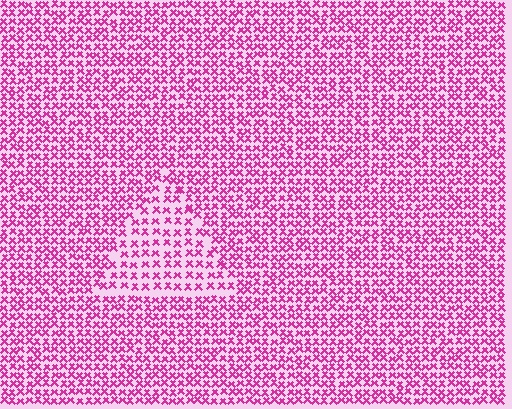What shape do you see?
I see a triangle.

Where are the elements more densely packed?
The elements are more densely packed outside the triangle boundary.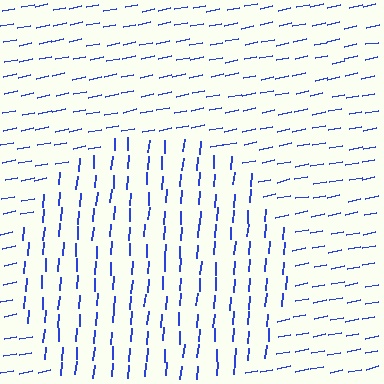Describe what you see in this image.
The image is filled with small blue line segments. A circle region in the image has lines oriented differently from the surrounding lines, creating a visible texture boundary.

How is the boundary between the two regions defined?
The boundary is defined purely by a change in line orientation (approximately 74 degrees difference). All lines are the same color and thickness.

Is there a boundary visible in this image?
Yes, there is a texture boundary formed by a change in line orientation.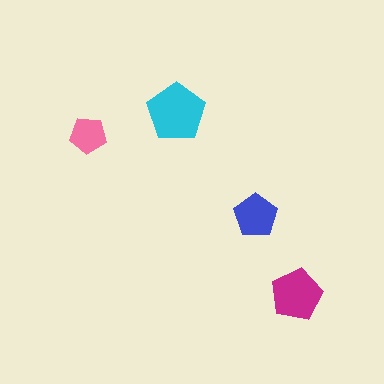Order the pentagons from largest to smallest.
the cyan one, the magenta one, the blue one, the pink one.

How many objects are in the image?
There are 4 objects in the image.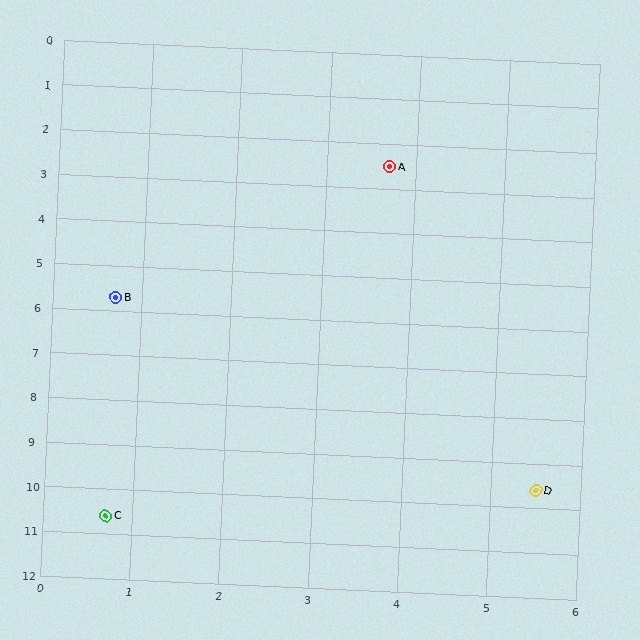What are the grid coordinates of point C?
Point C is at approximately (0.7, 10.6).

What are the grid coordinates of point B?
Point B is at approximately (0.7, 5.7).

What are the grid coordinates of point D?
Point D is at approximately (5.5, 9.6).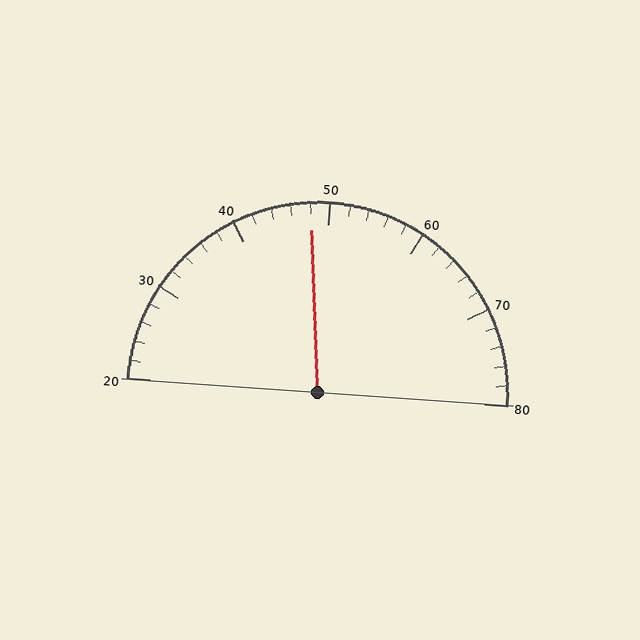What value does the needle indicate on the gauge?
The needle indicates approximately 48.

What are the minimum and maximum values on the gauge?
The gauge ranges from 20 to 80.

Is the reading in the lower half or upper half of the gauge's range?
The reading is in the lower half of the range (20 to 80).